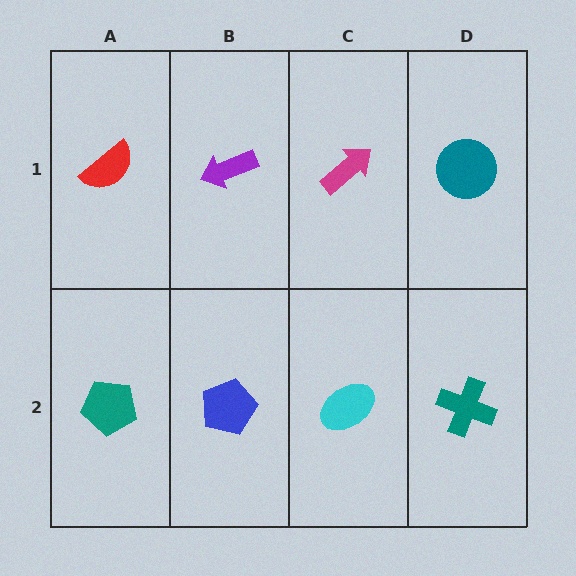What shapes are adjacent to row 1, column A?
A teal pentagon (row 2, column A), a purple arrow (row 1, column B).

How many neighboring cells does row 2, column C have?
3.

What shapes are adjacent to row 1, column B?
A blue pentagon (row 2, column B), a red semicircle (row 1, column A), a magenta arrow (row 1, column C).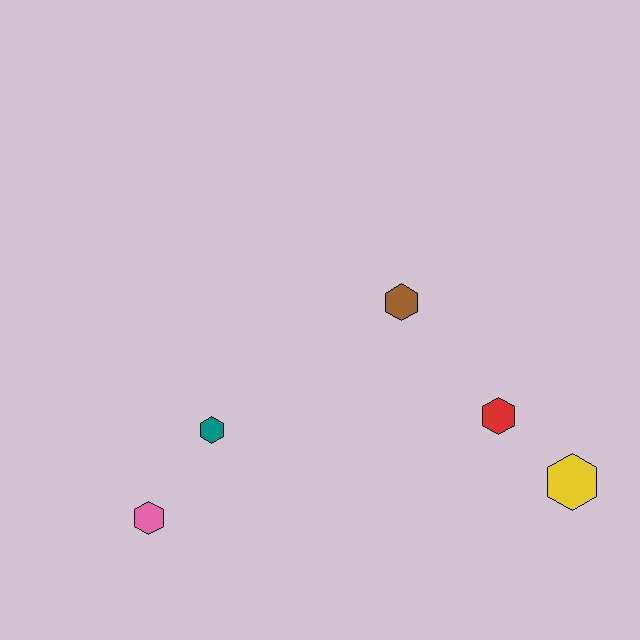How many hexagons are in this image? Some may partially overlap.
There are 5 hexagons.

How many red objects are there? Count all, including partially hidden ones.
There is 1 red object.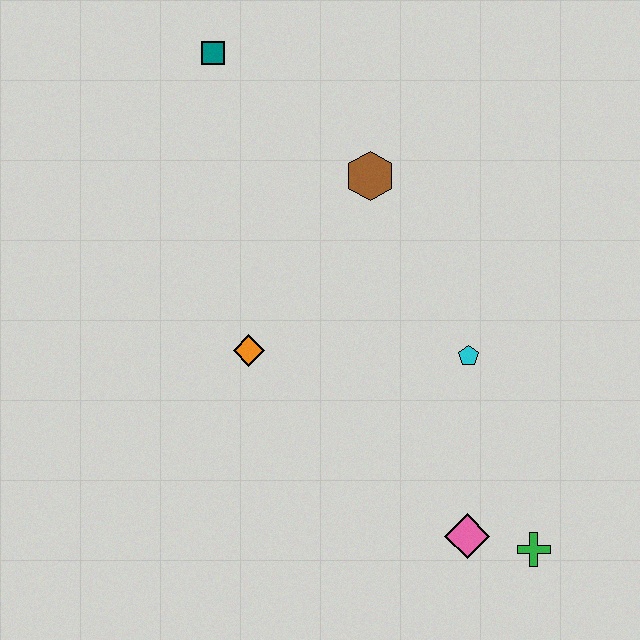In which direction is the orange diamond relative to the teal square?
The orange diamond is below the teal square.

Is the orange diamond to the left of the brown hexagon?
Yes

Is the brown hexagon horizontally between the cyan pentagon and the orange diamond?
Yes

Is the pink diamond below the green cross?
No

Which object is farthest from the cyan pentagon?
The teal square is farthest from the cyan pentagon.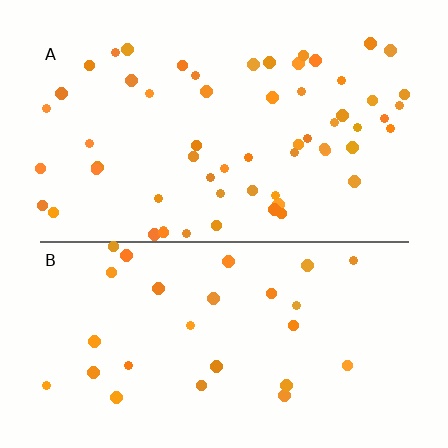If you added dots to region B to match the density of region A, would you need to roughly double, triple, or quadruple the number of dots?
Approximately double.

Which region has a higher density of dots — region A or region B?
A (the top).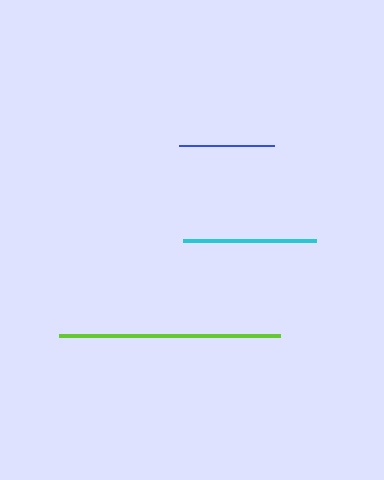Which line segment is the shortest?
The blue line is the shortest at approximately 96 pixels.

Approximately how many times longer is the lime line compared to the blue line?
The lime line is approximately 2.3 times the length of the blue line.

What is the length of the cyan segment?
The cyan segment is approximately 133 pixels long.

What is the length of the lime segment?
The lime segment is approximately 220 pixels long.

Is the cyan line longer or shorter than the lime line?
The lime line is longer than the cyan line.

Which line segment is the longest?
The lime line is the longest at approximately 220 pixels.